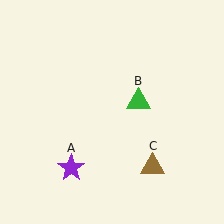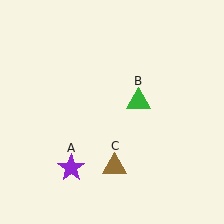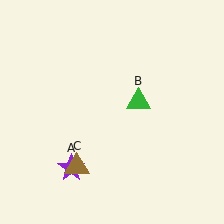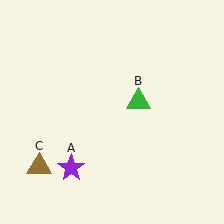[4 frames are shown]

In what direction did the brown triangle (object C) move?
The brown triangle (object C) moved left.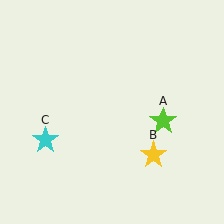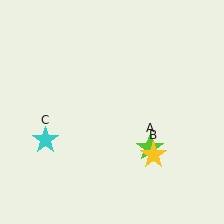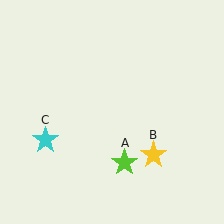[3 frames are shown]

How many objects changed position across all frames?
1 object changed position: lime star (object A).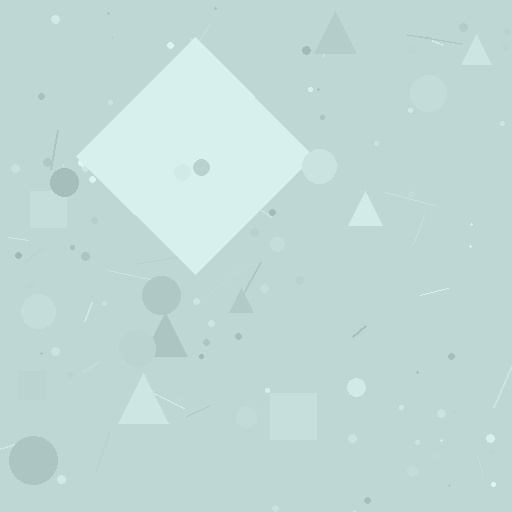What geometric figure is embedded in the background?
A diamond is embedded in the background.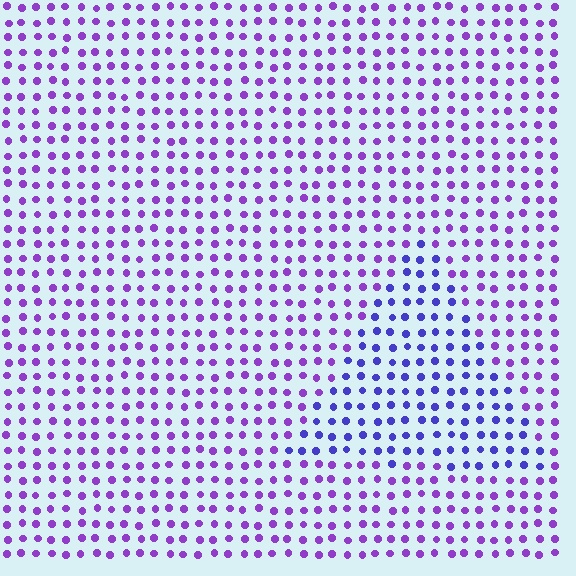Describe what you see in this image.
The image is filled with small purple elements in a uniform arrangement. A triangle-shaped region is visible where the elements are tinted to a slightly different hue, forming a subtle color boundary.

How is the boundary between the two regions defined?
The boundary is defined purely by a slight shift in hue (about 33 degrees). Spacing, size, and orientation are identical on both sides.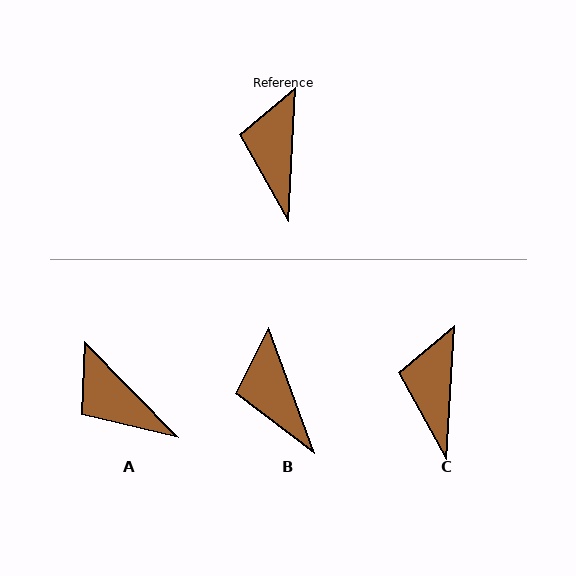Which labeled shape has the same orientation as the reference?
C.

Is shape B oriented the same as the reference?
No, it is off by about 24 degrees.